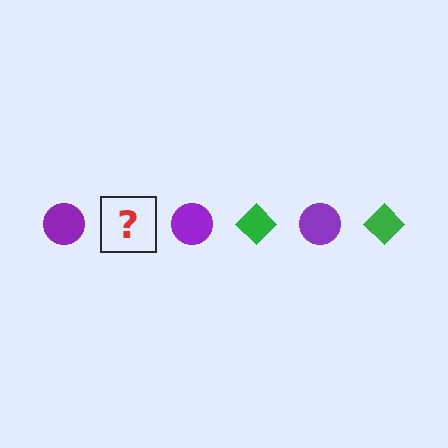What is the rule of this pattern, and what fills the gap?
The rule is that the pattern alternates between purple circle and green diamond. The gap should be filled with a green diamond.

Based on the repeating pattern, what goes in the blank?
The blank should be a green diamond.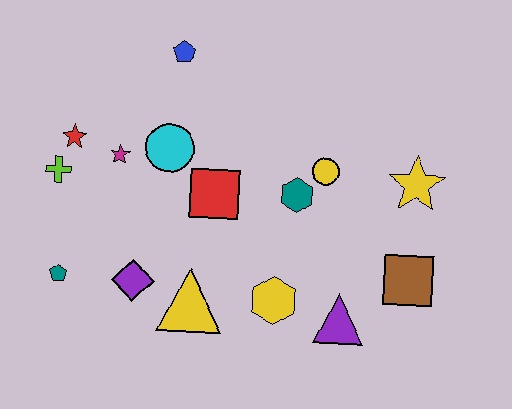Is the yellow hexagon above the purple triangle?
Yes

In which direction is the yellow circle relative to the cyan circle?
The yellow circle is to the right of the cyan circle.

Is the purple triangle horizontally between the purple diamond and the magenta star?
No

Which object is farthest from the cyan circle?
The brown square is farthest from the cyan circle.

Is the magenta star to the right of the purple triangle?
No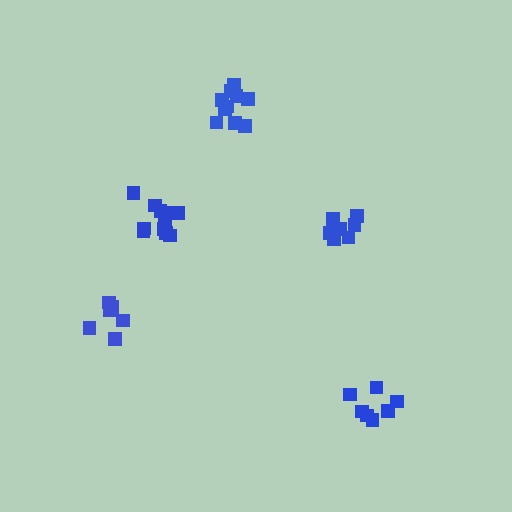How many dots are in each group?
Group 1: 7 dots, Group 2: 10 dots, Group 3: 11 dots, Group 4: 7 dots, Group 5: 6 dots (41 total).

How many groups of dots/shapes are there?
There are 5 groups.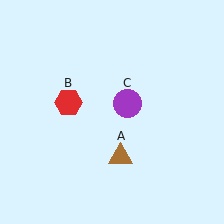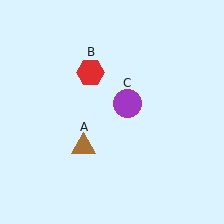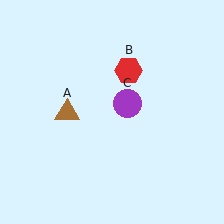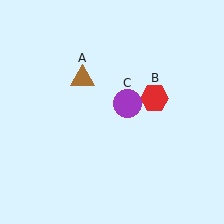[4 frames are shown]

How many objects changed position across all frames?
2 objects changed position: brown triangle (object A), red hexagon (object B).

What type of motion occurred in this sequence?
The brown triangle (object A), red hexagon (object B) rotated clockwise around the center of the scene.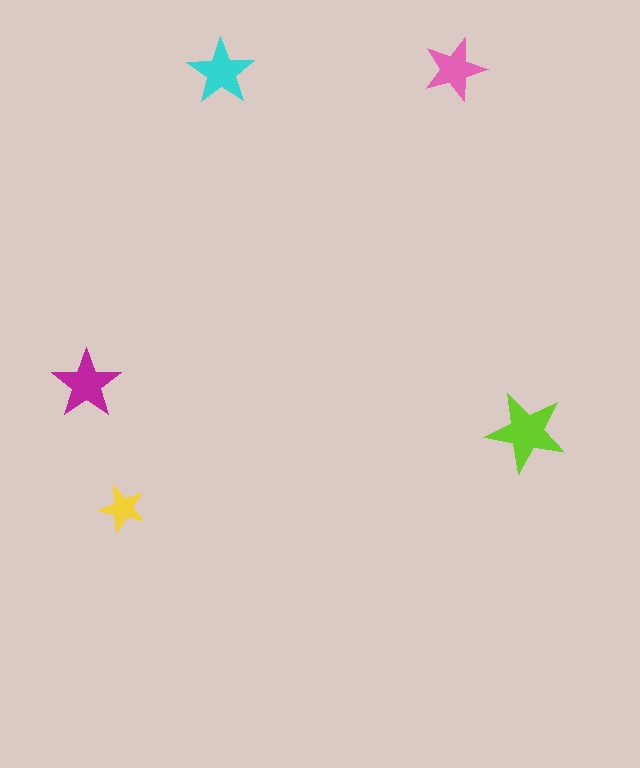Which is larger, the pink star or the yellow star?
The pink one.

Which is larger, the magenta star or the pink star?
The magenta one.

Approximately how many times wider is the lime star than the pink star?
About 1.5 times wider.